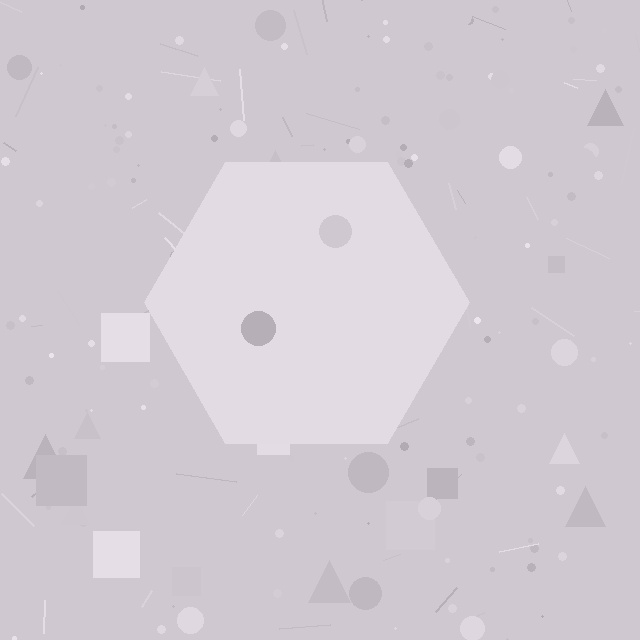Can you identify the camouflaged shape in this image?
The camouflaged shape is a hexagon.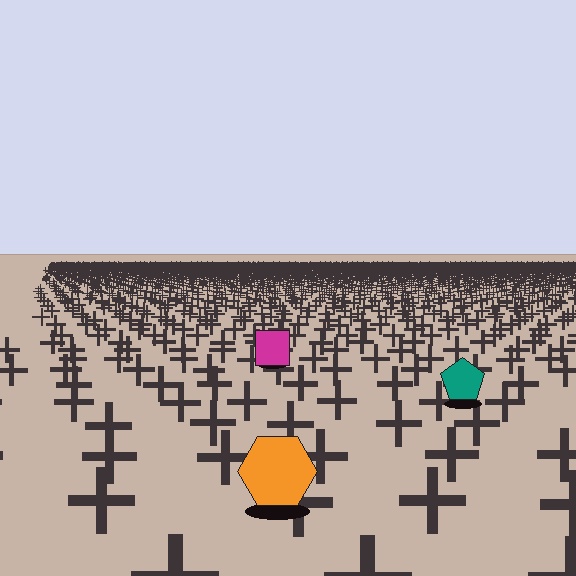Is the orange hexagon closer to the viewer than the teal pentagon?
Yes. The orange hexagon is closer — you can tell from the texture gradient: the ground texture is coarser near it.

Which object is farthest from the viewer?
The magenta square is farthest from the viewer. It appears smaller and the ground texture around it is denser.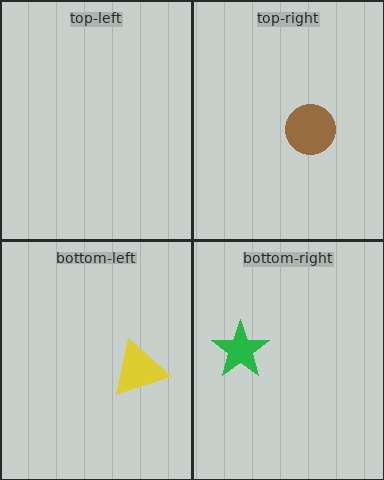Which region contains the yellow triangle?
The bottom-left region.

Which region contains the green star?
The bottom-right region.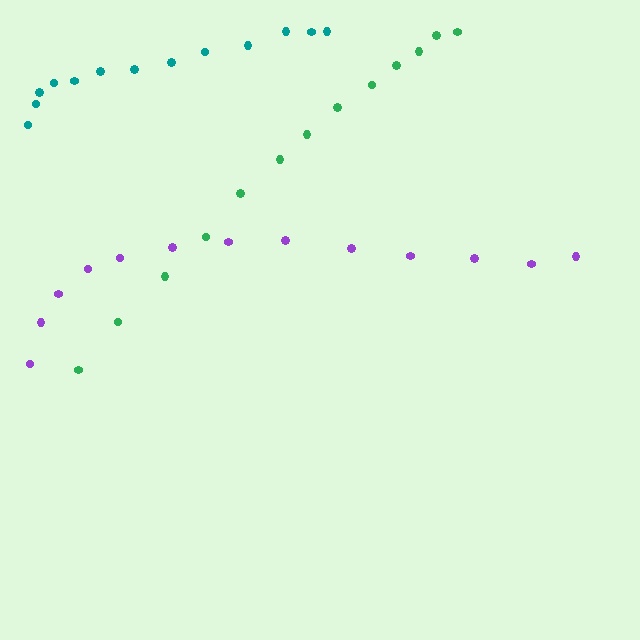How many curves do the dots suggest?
There are 3 distinct paths.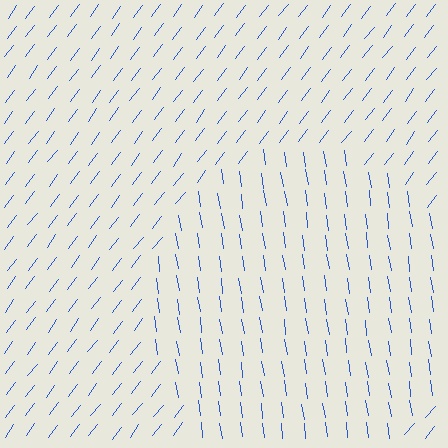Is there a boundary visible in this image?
Yes, there is a texture boundary formed by a change in line orientation.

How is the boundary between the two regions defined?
The boundary is defined purely by a change in line orientation (approximately 45 degrees difference). All lines are the same color and thickness.